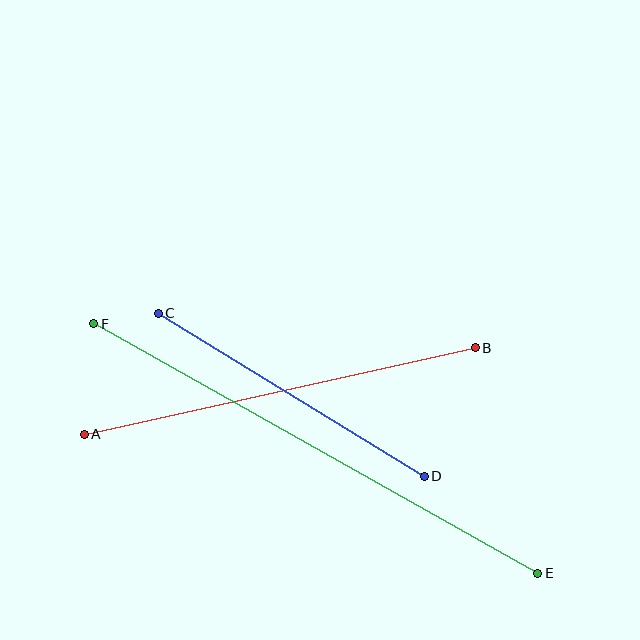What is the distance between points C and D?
The distance is approximately 312 pixels.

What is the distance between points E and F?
The distance is approximately 509 pixels.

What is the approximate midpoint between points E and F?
The midpoint is at approximately (316, 448) pixels.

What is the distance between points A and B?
The distance is approximately 400 pixels.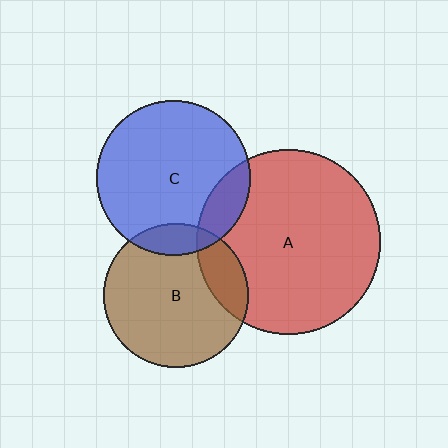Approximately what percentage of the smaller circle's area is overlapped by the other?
Approximately 20%.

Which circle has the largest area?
Circle A (red).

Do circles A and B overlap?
Yes.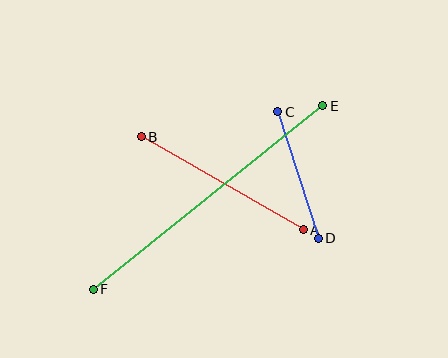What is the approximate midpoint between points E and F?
The midpoint is at approximately (208, 198) pixels.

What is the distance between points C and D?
The distance is approximately 133 pixels.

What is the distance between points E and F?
The distance is approximately 294 pixels.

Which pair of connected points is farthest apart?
Points E and F are farthest apart.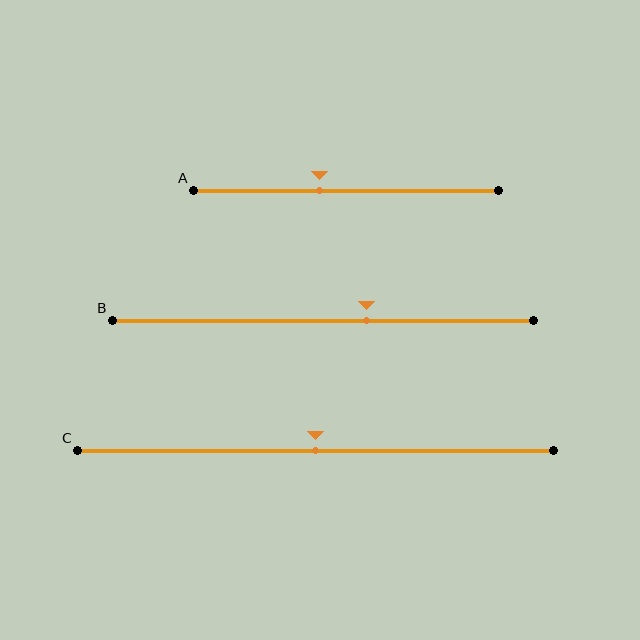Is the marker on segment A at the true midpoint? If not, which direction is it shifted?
No, the marker on segment A is shifted to the left by about 8% of the segment length.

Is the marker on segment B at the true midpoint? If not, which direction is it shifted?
No, the marker on segment B is shifted to the right by about 10% of the segment length.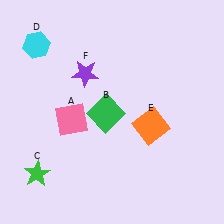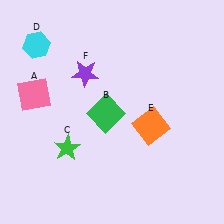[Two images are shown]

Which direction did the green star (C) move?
The green star (C) moved right.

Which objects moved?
The objects that moved are: the pink square (A), the green star (C).